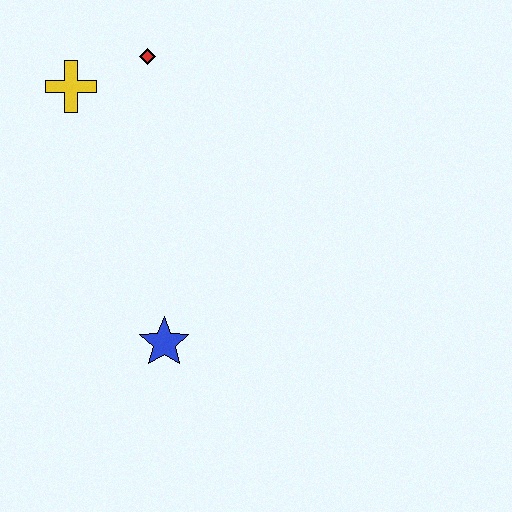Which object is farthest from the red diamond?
The blue star is farthest from the red diamond.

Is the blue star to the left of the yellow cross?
No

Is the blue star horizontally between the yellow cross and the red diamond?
No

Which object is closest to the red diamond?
The yellow cross is closest to the red diamond.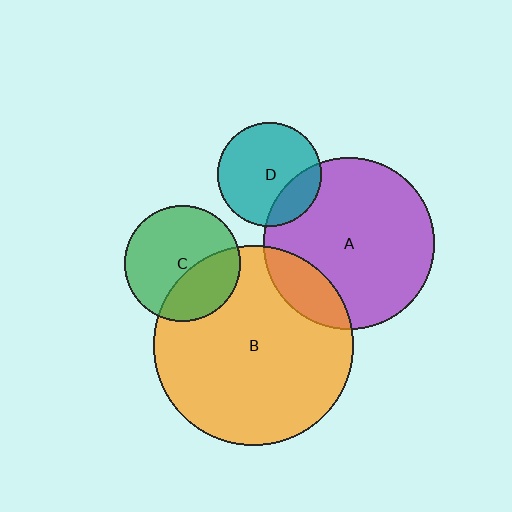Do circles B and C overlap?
Yes.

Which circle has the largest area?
Circle B (orange).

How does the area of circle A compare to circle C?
Approximately 2.2 times.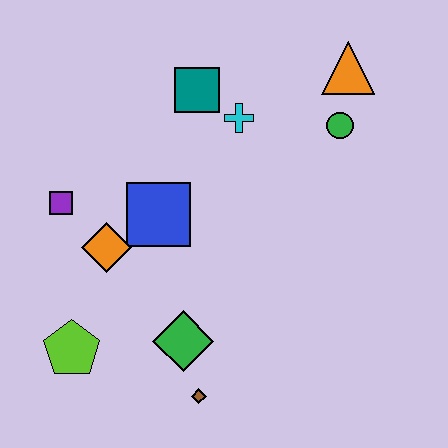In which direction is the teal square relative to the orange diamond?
The teal square is above the orange diamond.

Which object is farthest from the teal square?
The brown diamond is farthest from the teal square.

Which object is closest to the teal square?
The cyan cross is closest to the teal square.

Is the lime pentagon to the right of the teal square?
No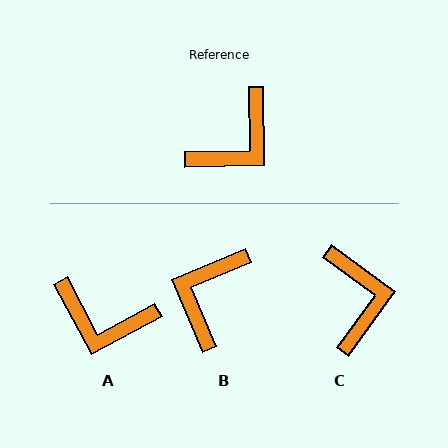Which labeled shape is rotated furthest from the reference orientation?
B, about 158 degrees away.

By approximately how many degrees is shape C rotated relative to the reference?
Approximately 53 degrees counter-clockwise.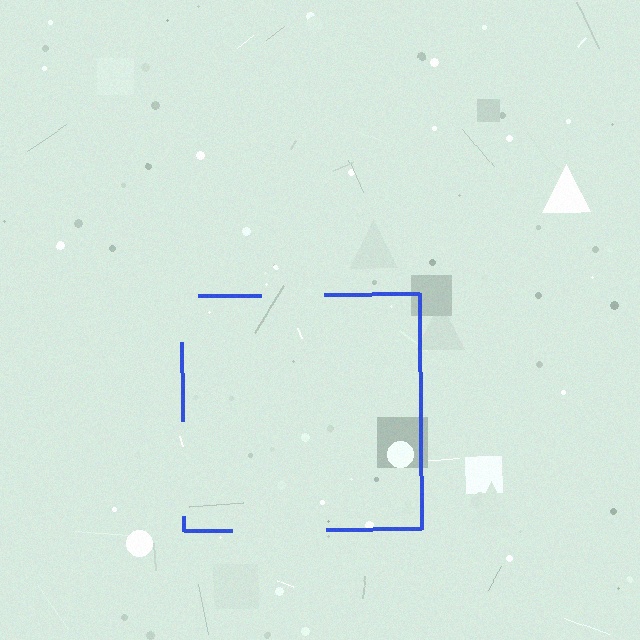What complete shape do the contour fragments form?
The contour fragments form a square.